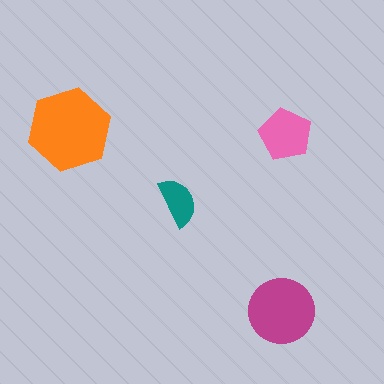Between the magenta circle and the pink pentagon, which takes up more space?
The magenta circle.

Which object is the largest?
The orange hexagon.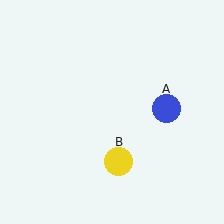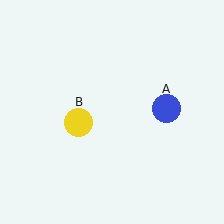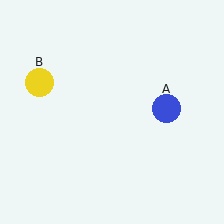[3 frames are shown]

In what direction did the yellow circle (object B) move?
The yellow circle (object B) moved up and to the left.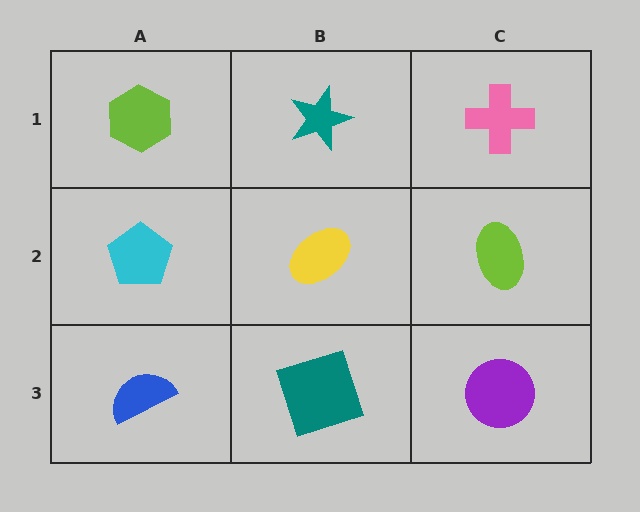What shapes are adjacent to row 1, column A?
A cyan pentagon (row 2, column A), a teal star (row 1, column B).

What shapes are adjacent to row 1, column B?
A yellow ellipse (row 2, column B), a lime hexagon (row 1, column A), a pink cross (row 1, column C).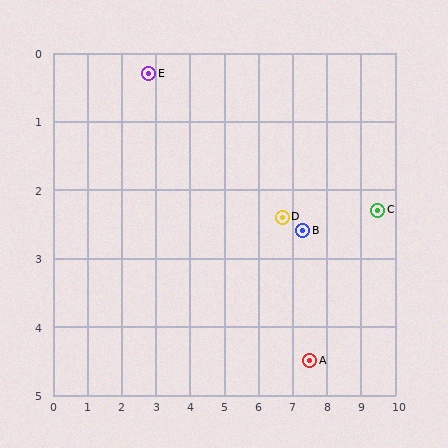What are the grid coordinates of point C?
Point C is at approximately (9.5, 2.3).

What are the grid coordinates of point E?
Point E is at approximately (2.8, 0.3).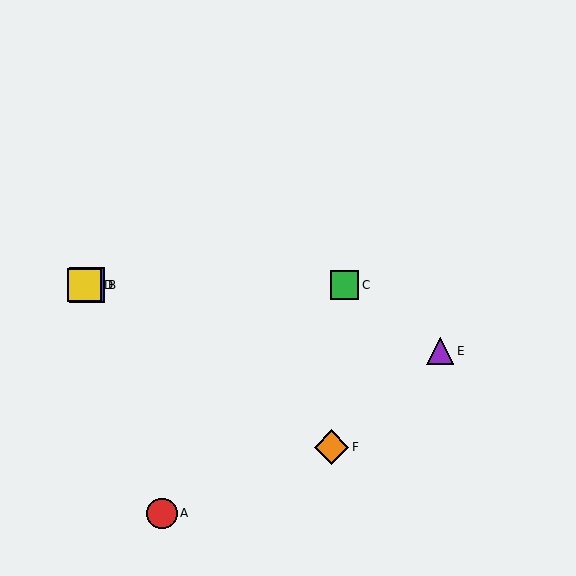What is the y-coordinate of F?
Object F is at y≈447.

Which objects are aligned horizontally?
Objects B, C, D are aligned horizontally.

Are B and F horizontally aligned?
No, B is at y≈285 and F is at y≈447.